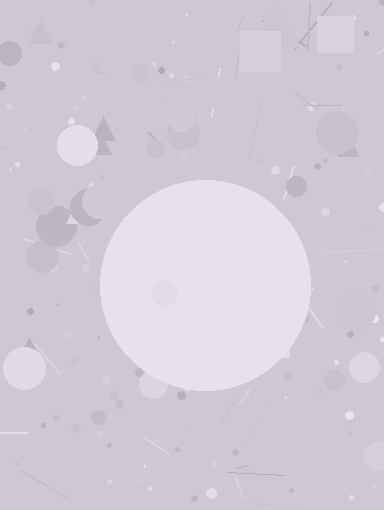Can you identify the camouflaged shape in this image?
The camouflaged shape is a circle.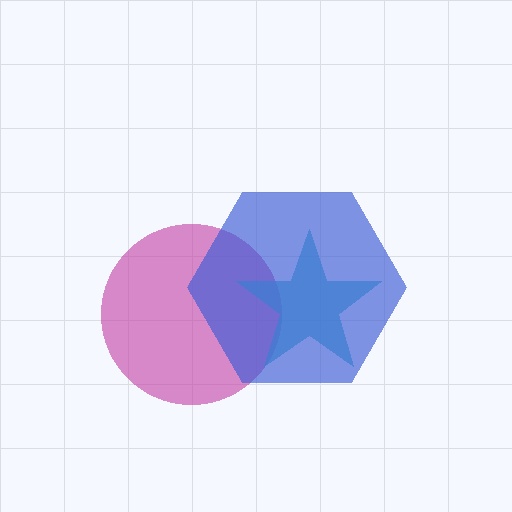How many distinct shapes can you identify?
There are 3 distinct shapes: a magenta circle, a cyan star, a blue hexagon.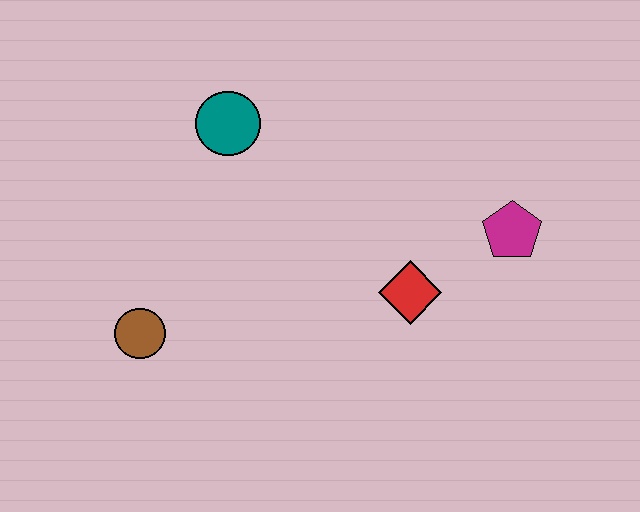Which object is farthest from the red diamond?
The brown circle is farthest from the red diamond.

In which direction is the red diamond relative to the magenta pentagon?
The red diamond is to the left of the magenta pentagon.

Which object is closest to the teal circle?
The brown circle is closest to the teal circle.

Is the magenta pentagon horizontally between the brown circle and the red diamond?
No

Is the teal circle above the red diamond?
Yes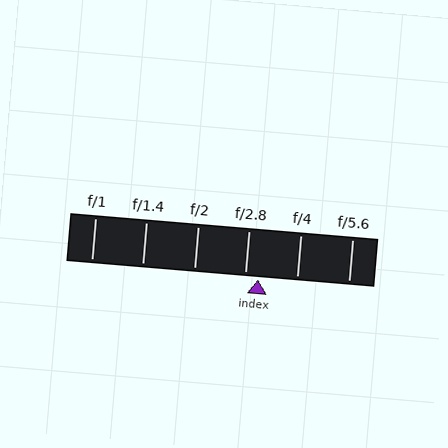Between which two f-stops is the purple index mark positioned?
The index mark is between f/2.8 and f/4.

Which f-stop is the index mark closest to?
The index mark is closest to f/2.8.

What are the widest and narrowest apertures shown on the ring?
The widest aperture shown is f/1 and the narrowest is f/5.6.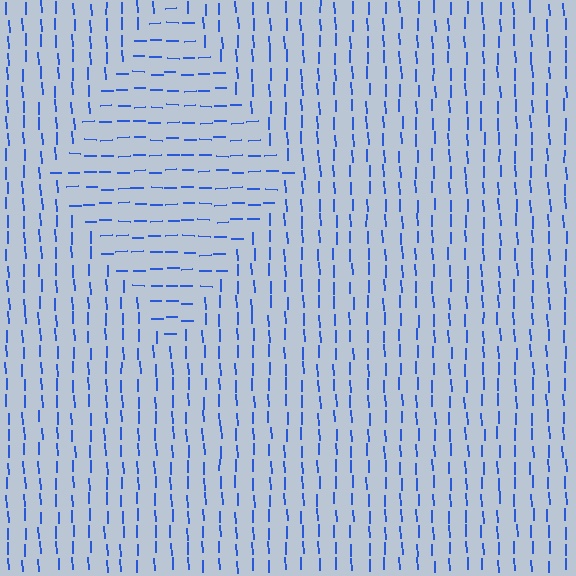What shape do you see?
I see a diamond.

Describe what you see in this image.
The image is filled with small blue line segments. A diamond region in the image has lines oriented differently from the surrounding lines, creating a visible texture boundary.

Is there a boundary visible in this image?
Yes, there is a texture boundary formed by a change in line orientation.